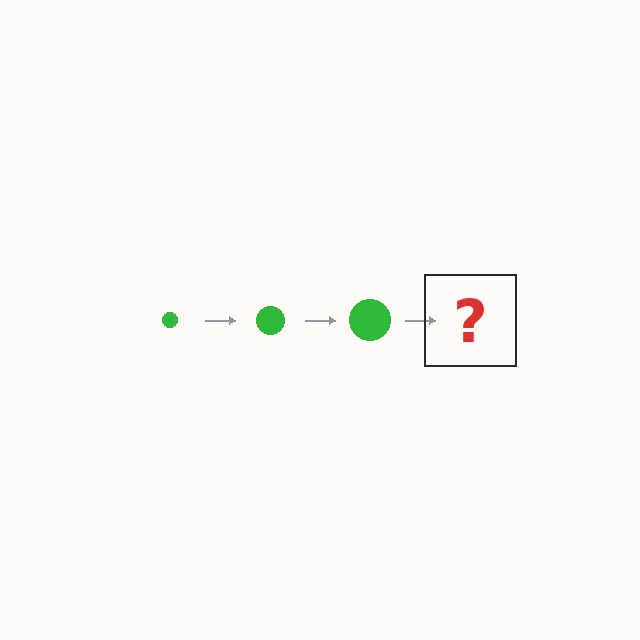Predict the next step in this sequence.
The next step is a green circle, larger than the previous one.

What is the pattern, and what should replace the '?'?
The pattern is that the circle gets progressively larger each step. The '?' should be a green circle, larger than the previous one.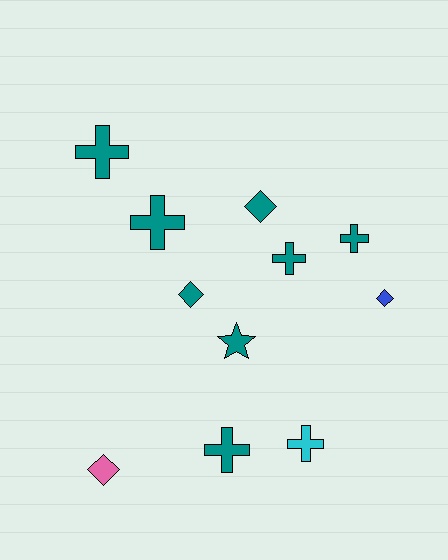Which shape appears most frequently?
Cross, with 6 objects.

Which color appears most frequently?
Teal, with 8 objects.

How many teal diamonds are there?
There are 2 teal diamonds.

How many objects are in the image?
There are 11 objects.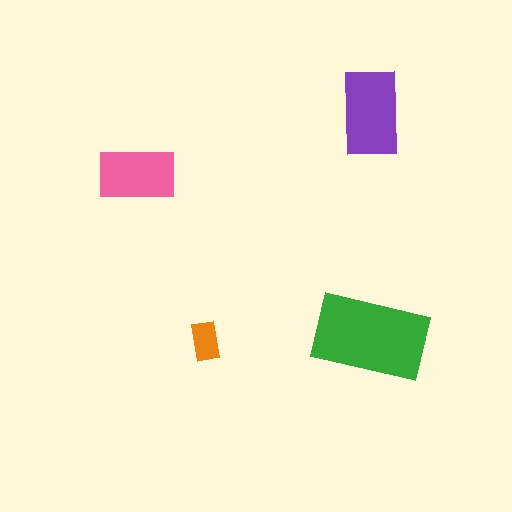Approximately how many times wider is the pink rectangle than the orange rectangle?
About 2 times wider.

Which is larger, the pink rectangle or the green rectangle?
The green one.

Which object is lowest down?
The orange rectangle is bottommost.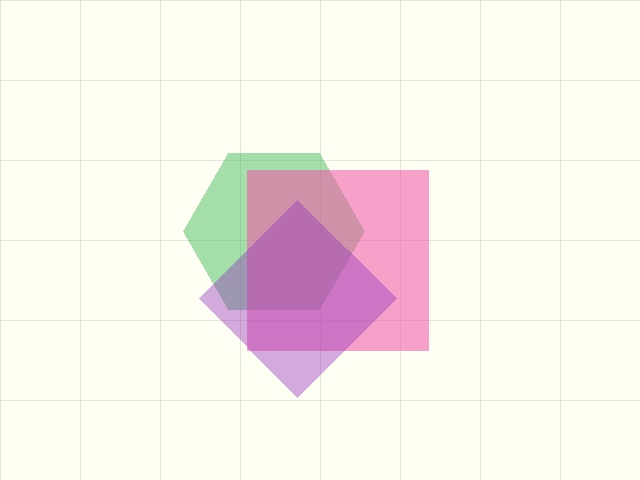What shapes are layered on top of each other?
The layered shapes are: a green hexagon, a pink square, a purple diamond.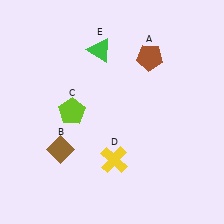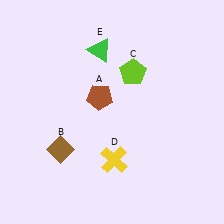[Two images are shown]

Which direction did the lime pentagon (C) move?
The lime pentagon (C) moved right.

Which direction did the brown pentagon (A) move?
The brown pentagon (A) moved left.